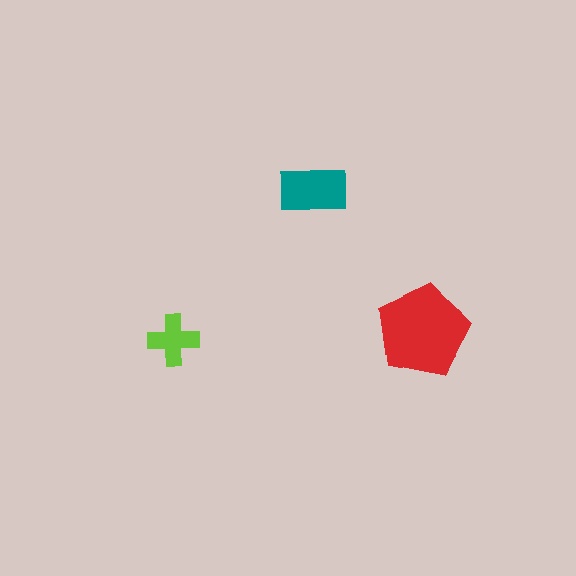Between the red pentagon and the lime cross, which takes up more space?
The red pentagon.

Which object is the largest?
The red pentagon.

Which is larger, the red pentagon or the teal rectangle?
The red pentagon.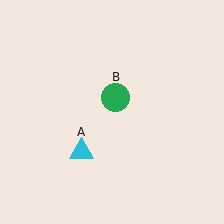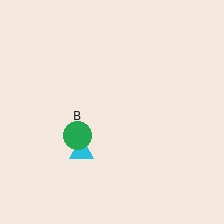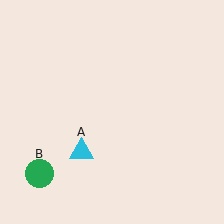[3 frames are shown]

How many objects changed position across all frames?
1 object changed position: green circle (object B).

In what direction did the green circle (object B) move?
The green circle (object B) moved down and to the left.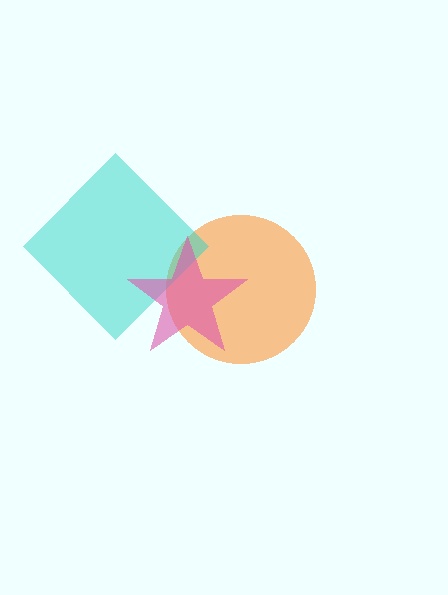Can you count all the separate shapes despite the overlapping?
Yes, there are 3 separate shapes.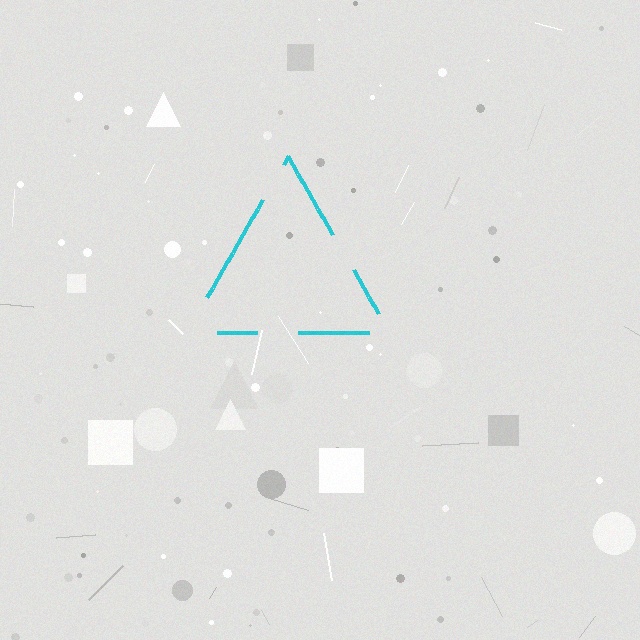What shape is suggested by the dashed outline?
The dashed outline suggests a triangle.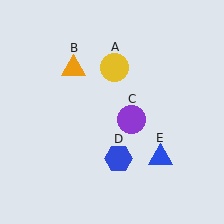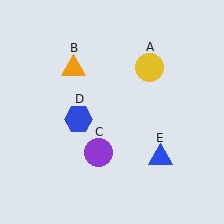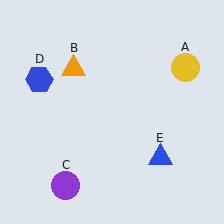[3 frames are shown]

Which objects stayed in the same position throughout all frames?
Orange triangle (object B) and blue triangle (object E) remained stationary.